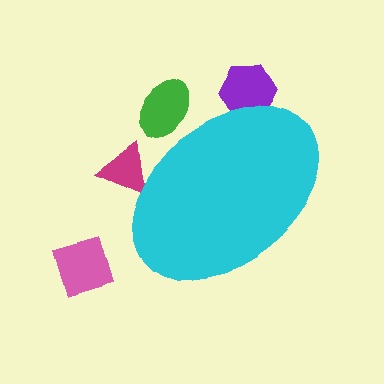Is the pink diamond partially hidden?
No, the pink diamond is fully visible.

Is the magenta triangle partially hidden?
Yes, the magenta triangle is partially hidden behind the cyan ellipse.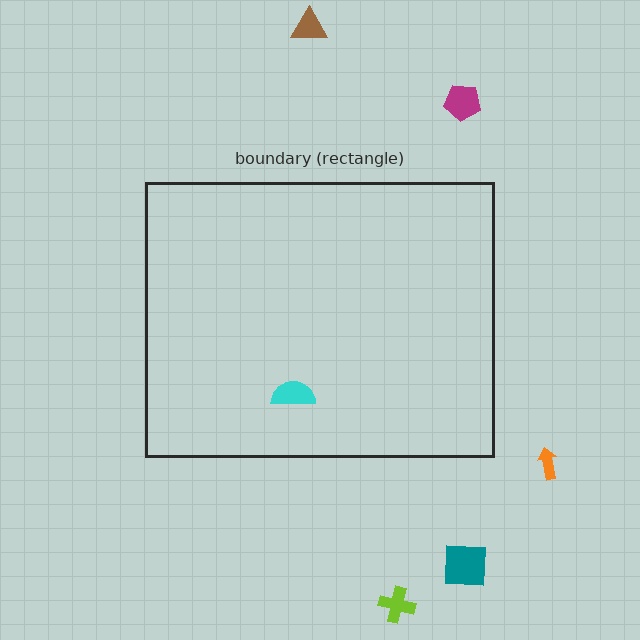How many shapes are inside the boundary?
1 inside, 5 outside.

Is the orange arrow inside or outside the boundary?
Outside.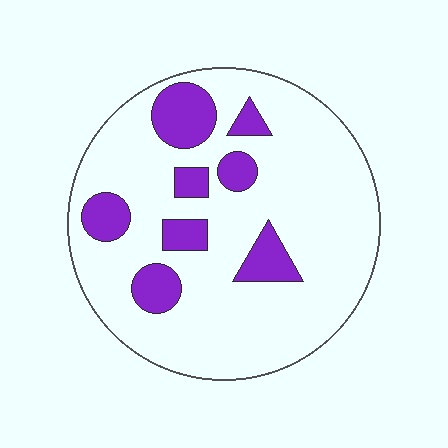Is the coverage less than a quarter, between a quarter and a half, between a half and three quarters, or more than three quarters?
Less than a quarter.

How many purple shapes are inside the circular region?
8.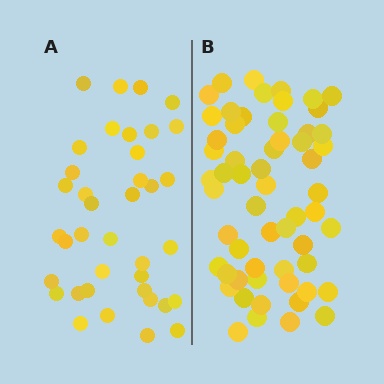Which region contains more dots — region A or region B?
Region B (the right region) has more dots.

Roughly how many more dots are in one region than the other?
Region B has approximately 20 more dots than region A.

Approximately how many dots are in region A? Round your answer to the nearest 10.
About 40 dots. (The exact count is 38, which rounds to 40.)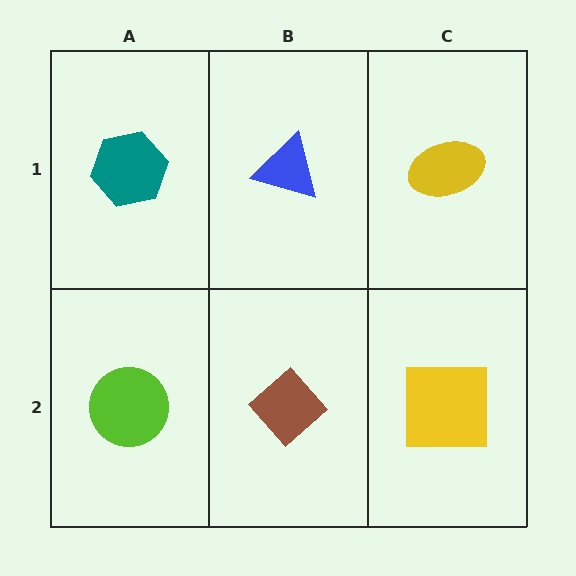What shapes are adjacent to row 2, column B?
A blue triangle (row 1, column B), a lime circle (row 2, column A), a yellow square (row 2, column C).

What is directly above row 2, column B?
A blue triangle.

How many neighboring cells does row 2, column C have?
2.